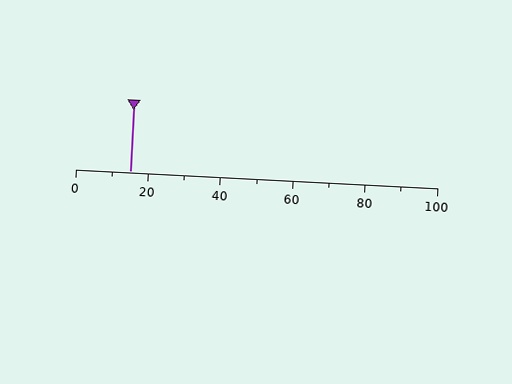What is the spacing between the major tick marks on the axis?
The major ticks are spaced 20 apart.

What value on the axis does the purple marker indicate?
The marker indicates approximately 15.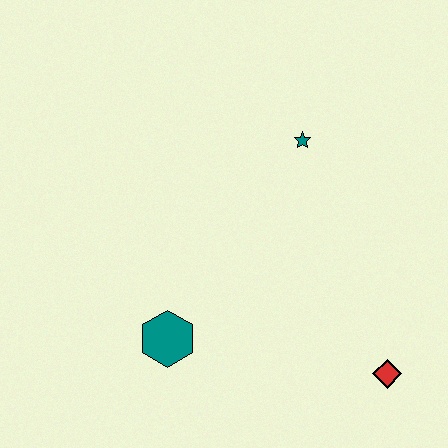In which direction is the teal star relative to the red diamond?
The teal star is above the red diamond.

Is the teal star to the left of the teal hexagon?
No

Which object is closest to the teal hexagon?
The red diamond is closest to the teal hexagon.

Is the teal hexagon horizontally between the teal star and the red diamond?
No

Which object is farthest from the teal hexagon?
The teal star is farthest from the teal hexagon.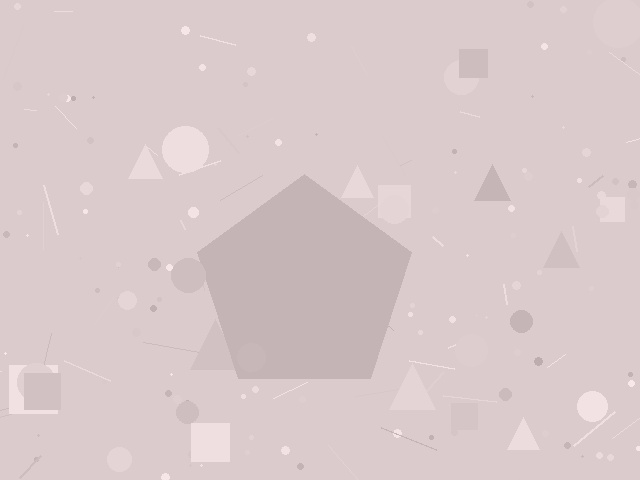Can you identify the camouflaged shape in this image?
The camouflaged shape is a pentagon.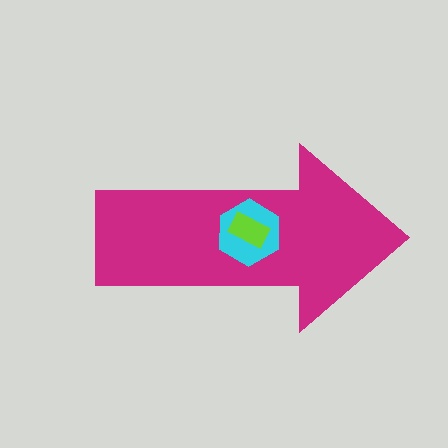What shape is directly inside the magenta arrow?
The cyan hexagon.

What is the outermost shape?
The magenta arrow.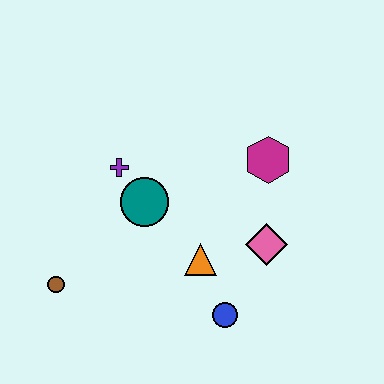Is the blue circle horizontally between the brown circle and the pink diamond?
Yes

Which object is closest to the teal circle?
The purple cross is closest to the teal circle.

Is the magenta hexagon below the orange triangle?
No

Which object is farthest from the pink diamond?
The brown circle is farthest from the pink diamond.